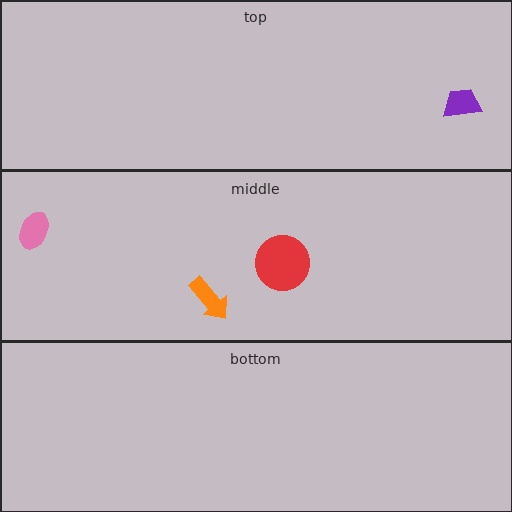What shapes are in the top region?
The purple trapezoid.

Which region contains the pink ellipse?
The middle region.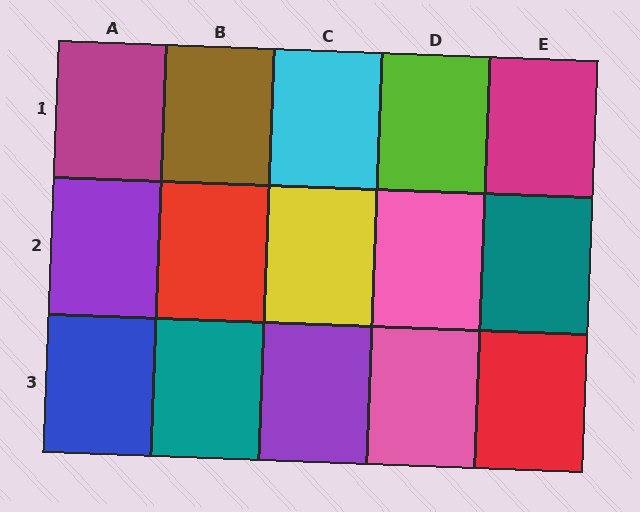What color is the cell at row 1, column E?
Magenta.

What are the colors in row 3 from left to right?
Blue, teal, purple, pink, red.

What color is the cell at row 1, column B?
Brown.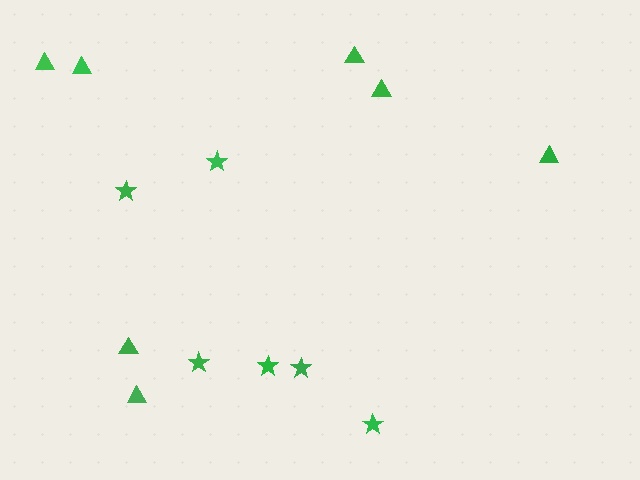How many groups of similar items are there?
There are 2 groups: one group of stars (6) and one group of triangles (7).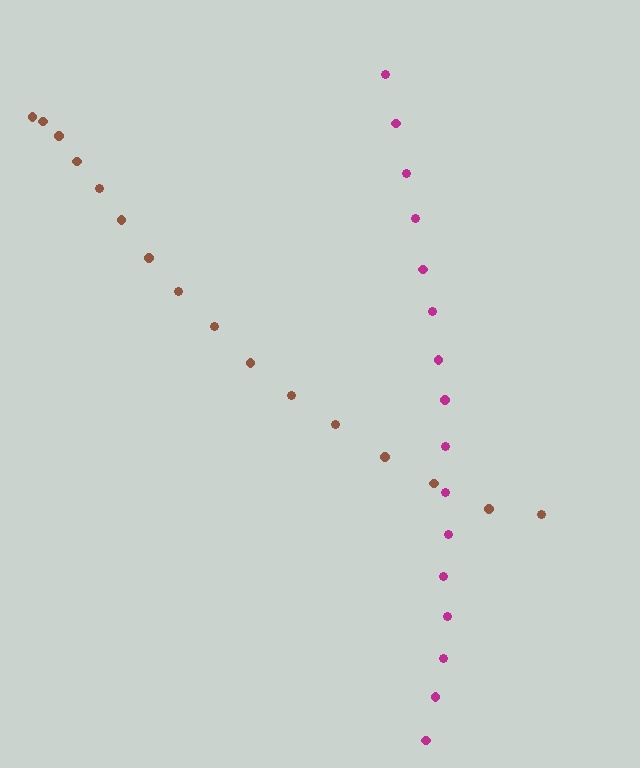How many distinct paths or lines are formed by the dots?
There are 2 distinct paths.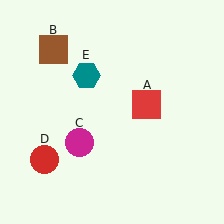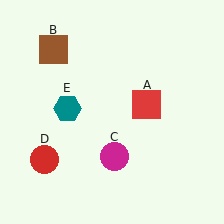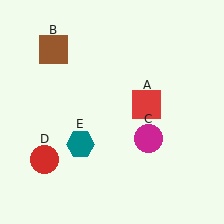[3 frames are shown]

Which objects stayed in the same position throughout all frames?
Red square (object A) and brown square (object B) and red circle (object D) remained stationary.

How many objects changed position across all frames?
2 objects changed position: magenta circle (object C), teal hexagon (object E).